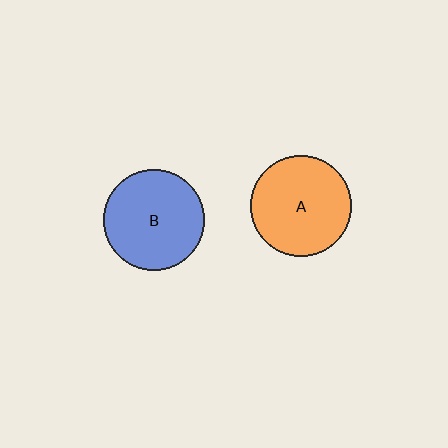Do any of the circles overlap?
No, none of the circles overlap.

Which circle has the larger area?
Circle A (orange).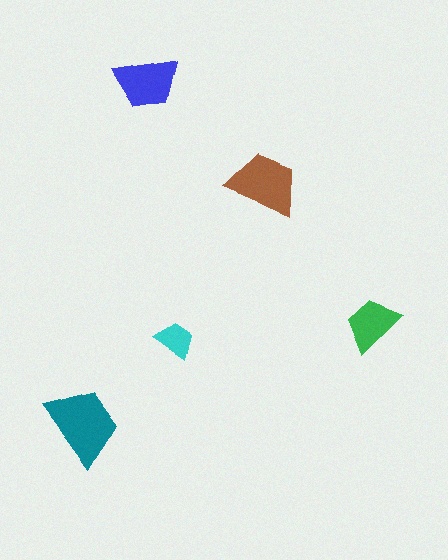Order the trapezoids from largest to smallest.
the teal one, the brown one, the blue one, the green one, the cyan one.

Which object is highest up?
The blue trapezoid is topmost.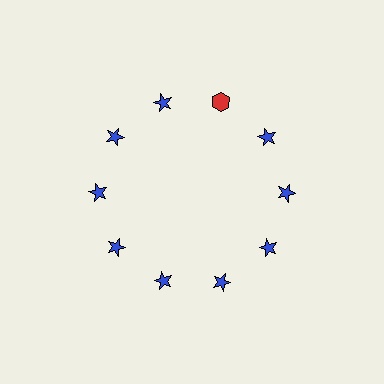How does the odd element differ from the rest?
It differs in both color (red instead of blue) and shape (hexagon instead of star).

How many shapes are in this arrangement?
There are 10 shapes arranged in a ring pattern.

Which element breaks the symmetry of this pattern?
The red hexagon at roughly the 1 o'clock position breaks the symmetry. All other shapes are blue stars.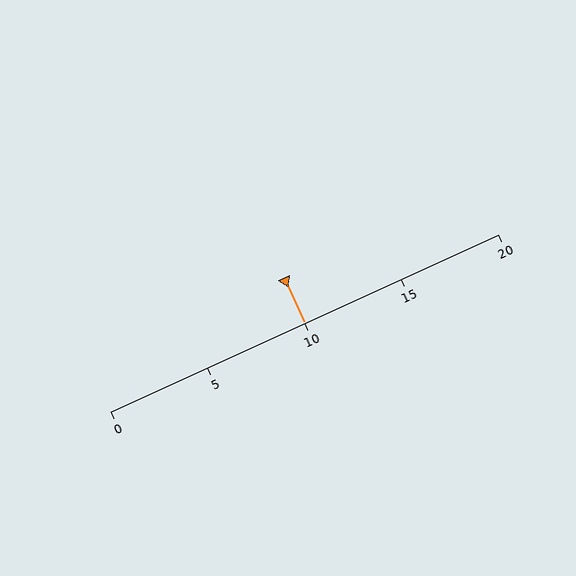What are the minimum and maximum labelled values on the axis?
The axis runs from 0 to 20.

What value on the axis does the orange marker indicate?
The marker indicates approximately 10.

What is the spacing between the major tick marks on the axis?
The major ticks are spaced 5 apart.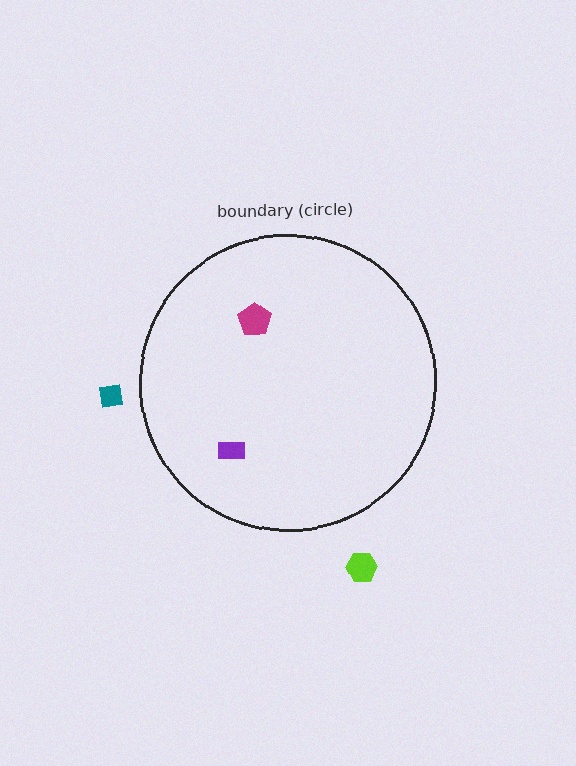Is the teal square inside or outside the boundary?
Outside.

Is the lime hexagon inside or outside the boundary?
Outside.